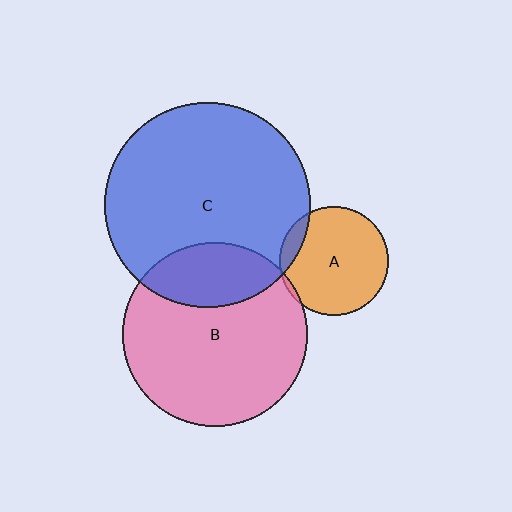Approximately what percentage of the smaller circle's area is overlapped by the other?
Approximately 10%.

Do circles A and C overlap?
Yes.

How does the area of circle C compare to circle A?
Approximately 3.6 times.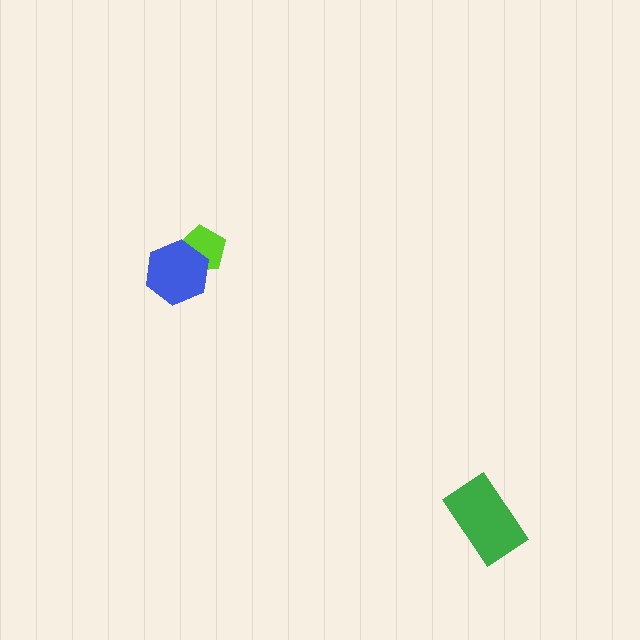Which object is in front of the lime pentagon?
The blue hexagon is in front of the lime pentagon.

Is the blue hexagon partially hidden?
No, no other shape covers it.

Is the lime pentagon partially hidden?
Yes, it is partially covered by another shape.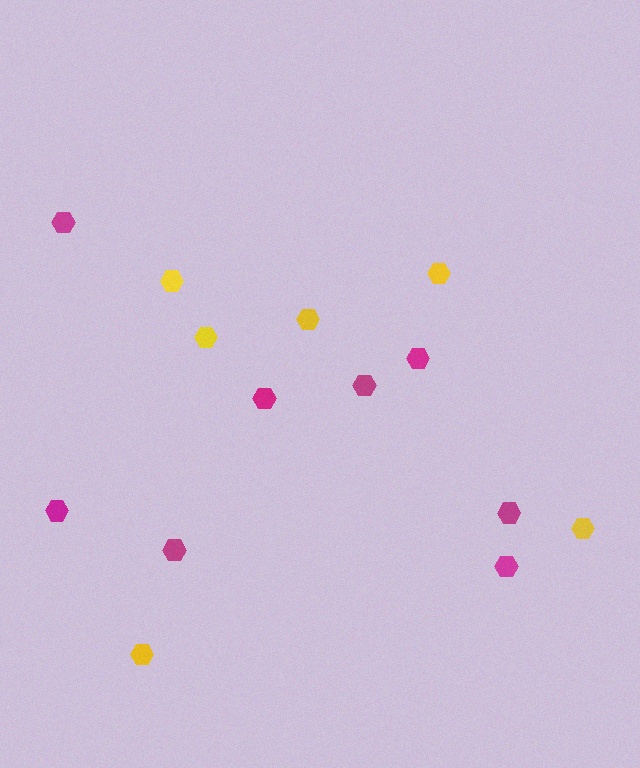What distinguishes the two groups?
There are 2 groups: one group of yellow hexagons (6) and one group of magenta hexagons (8).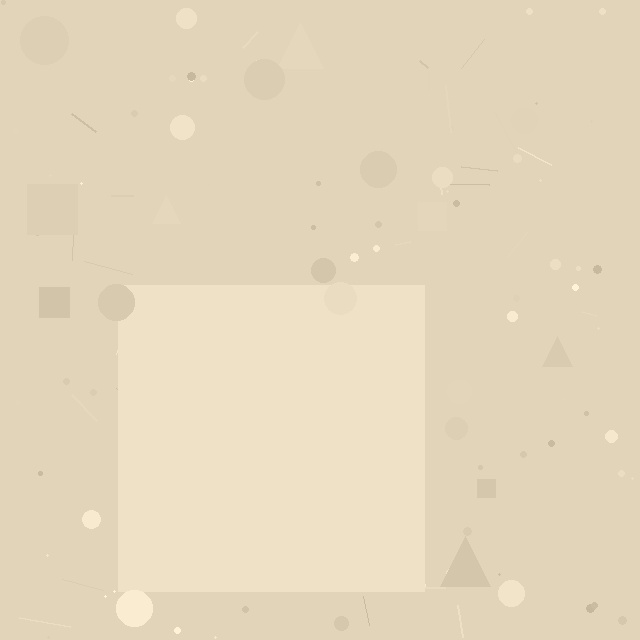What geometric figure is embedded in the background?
A square is embedded in the background.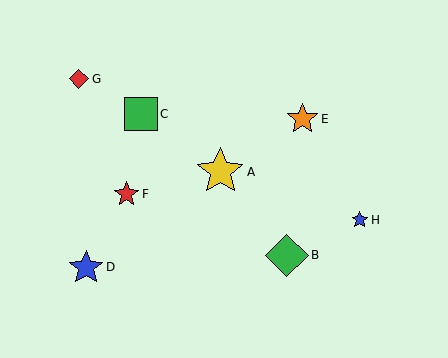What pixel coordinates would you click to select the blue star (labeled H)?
Click at (360, 220) to select the blue star H.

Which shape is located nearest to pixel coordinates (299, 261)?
The green diamond (labeled B) at (287, 255) is nearest to that location.